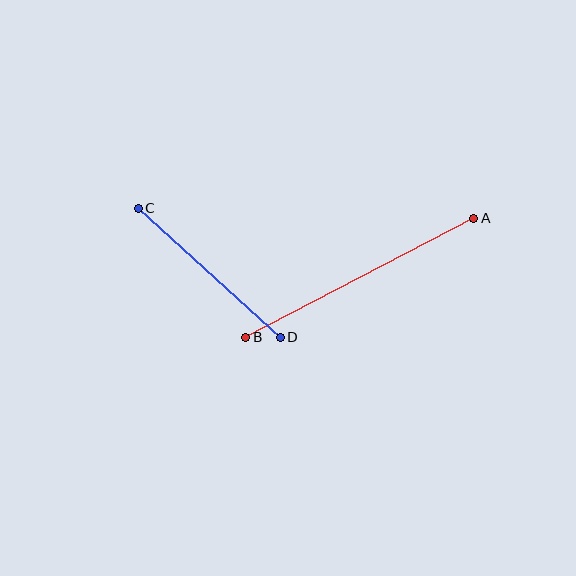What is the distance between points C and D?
The distance is approximately 191 pixels.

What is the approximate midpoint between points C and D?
The midpoint is at approximately (209, 273) pixels.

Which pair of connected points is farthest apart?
Points A and B are farthest apart.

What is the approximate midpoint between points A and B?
The midpoint is at approximately (360, 278) pixels.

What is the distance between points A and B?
The distance is approximately 257 pixels.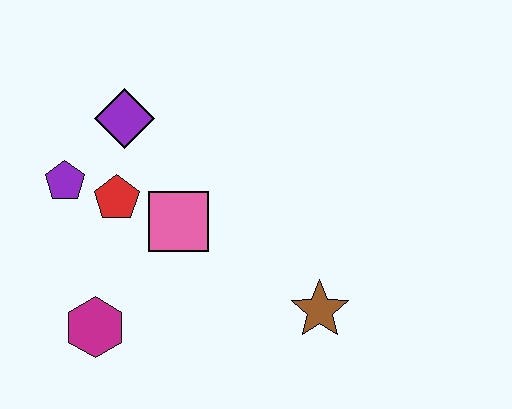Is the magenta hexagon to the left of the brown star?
Yes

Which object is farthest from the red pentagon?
The brown star is farthest from the red pentagon.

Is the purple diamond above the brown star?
Yes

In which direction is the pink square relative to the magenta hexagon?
The pink square is above the magenta hexagon.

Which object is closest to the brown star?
The pink square is closest to the brown star.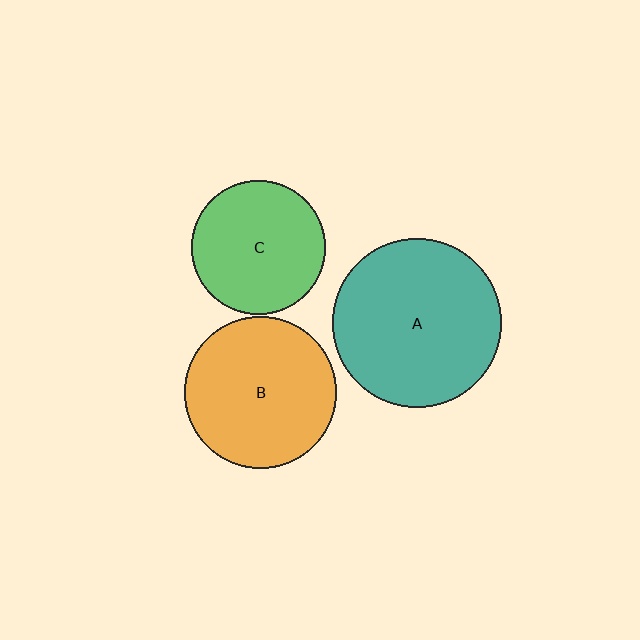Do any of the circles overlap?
No, none of the circles overlap.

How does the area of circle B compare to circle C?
Approximately 1.3 times.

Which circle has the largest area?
Circle A (teal).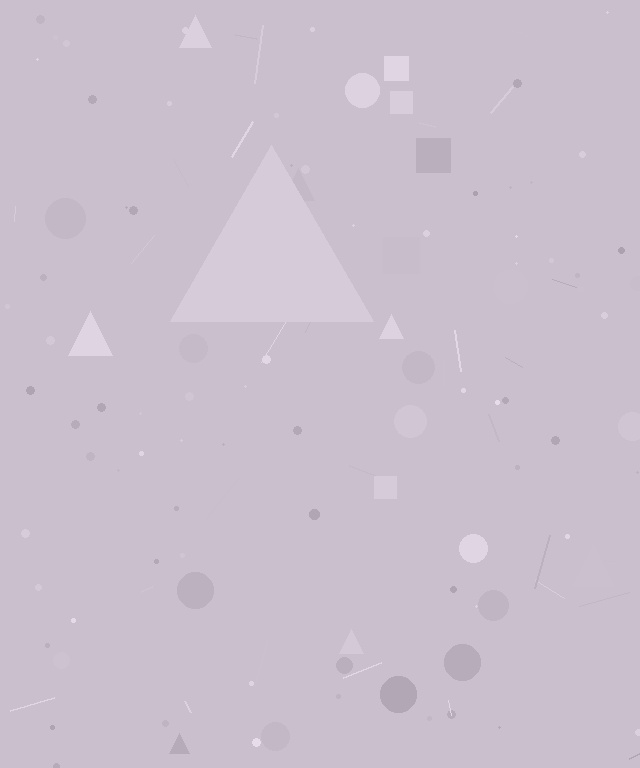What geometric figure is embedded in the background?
A triangle is embedded in the background.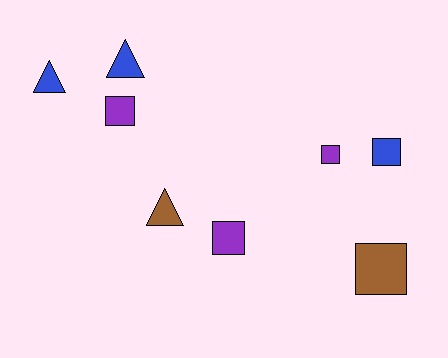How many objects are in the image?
There are 8 objects.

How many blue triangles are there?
There are 2 blue triangles.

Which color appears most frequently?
Blue, with 3 objects.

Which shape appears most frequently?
Square, with 5 objects.